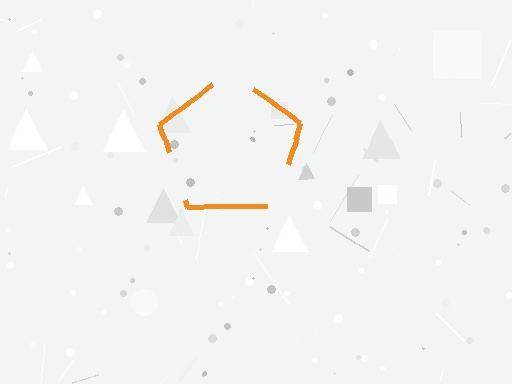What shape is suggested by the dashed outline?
The dashed outline suggests a pentagon.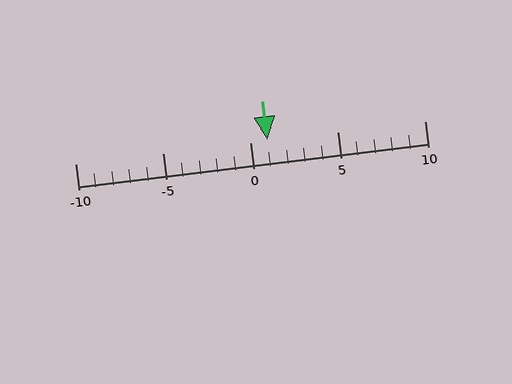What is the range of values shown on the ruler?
The ruler shows values from -10 to 10.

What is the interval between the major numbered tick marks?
The major tick marks are spaced 5 units apart.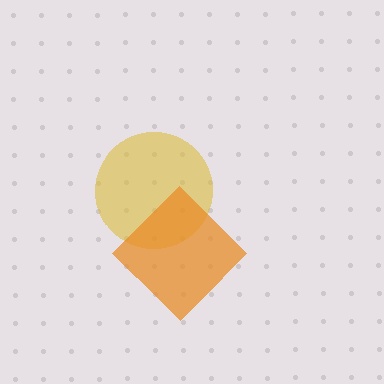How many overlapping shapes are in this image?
There are 2 overlapping shapes in the image.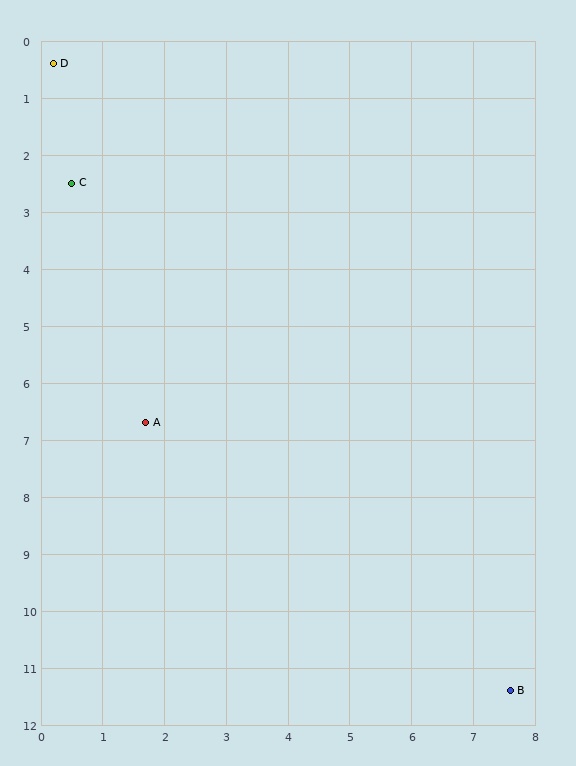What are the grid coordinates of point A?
Point A is at approximately (1.7, 6.7).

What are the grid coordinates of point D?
Point D is at approximately (0.2, 0.4).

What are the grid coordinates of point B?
Point B is at approximately (7.6, 11.4).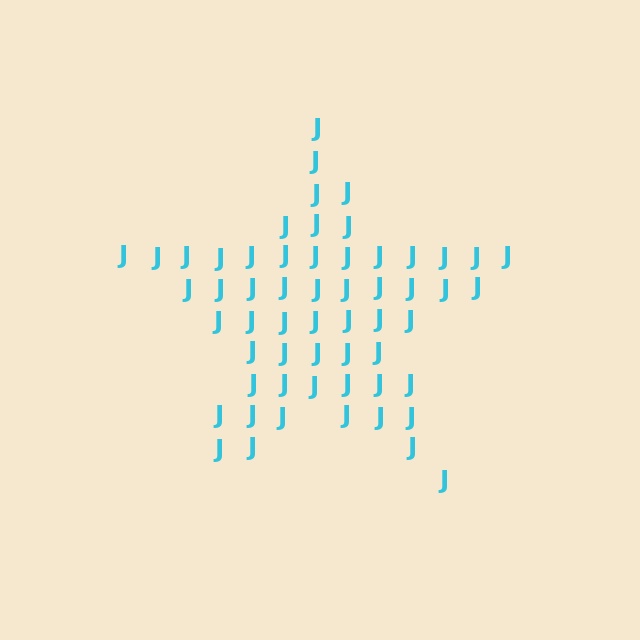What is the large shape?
The large shape is a star.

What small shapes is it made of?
It is made of small letter J's.